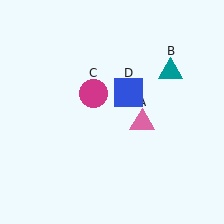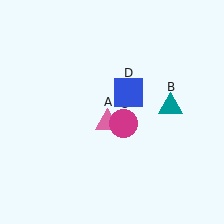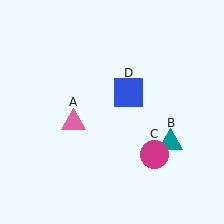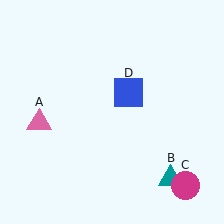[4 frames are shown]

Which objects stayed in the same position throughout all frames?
Blue square (object D) remained stationary.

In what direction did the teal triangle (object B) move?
The teal triangle (object B) moved down.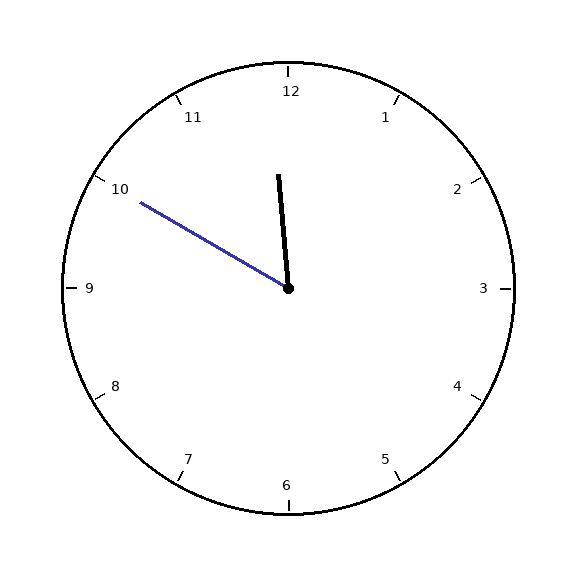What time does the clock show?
11:50.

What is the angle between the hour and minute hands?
Approximately 55 degrees.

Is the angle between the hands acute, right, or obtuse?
It is acute.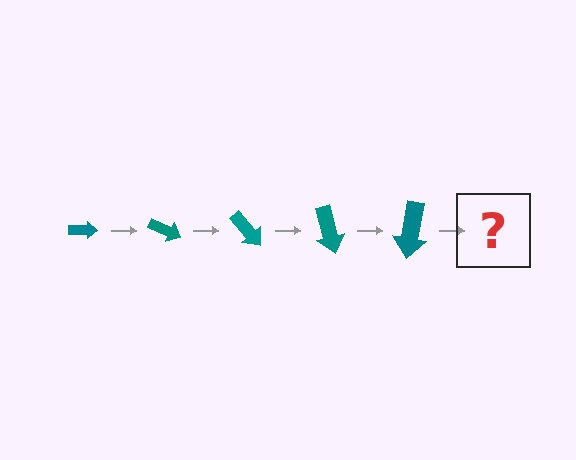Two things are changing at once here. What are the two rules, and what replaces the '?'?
The two rules are that the arrow grows larger each step and it rotates 25 degrees each step. The '?' should be an arrow, larger than the previous one and rotated 125 degrees from the start.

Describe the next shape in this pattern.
It should be an arrow, larger than the previous one and rotated 125 degrees from the start.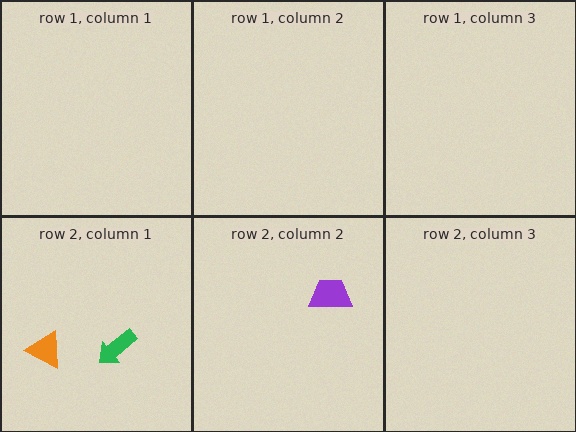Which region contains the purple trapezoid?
The row 2, column 2 region.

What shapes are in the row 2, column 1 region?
The green arrow, the orange triangle.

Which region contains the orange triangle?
The row 2, column 1 region.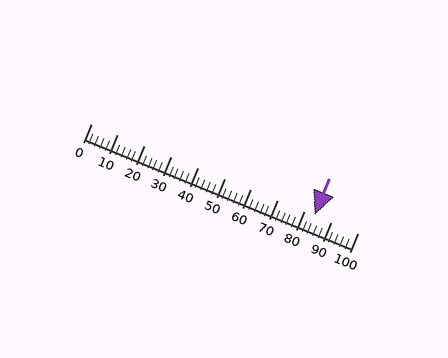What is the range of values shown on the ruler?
The ruler shows values from 0 to 100.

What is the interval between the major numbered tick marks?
The major tick marks are spaced 10 units apart.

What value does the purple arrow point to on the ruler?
The purple arrow points to approximately 84.